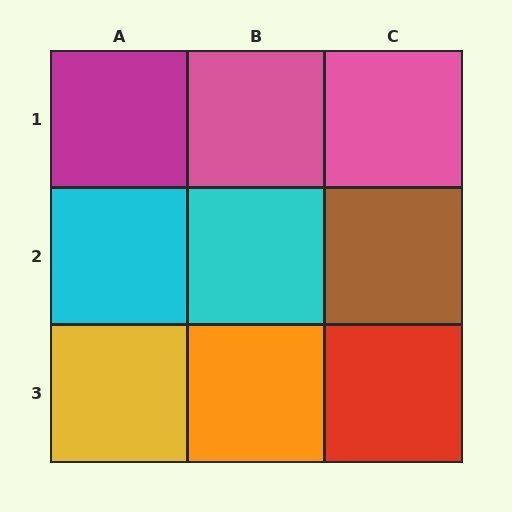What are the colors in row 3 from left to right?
Yellow, orange, red.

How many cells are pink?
2 cells are pink.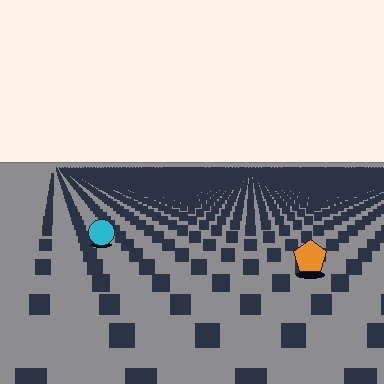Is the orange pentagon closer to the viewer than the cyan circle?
Yes. The orange pentagon is closer — you can tell from the texture gradient: the ground texture is coarser near it.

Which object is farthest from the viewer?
The cyan circle is farthest from the viewer. It appears smaller and the ground texture around it is denser.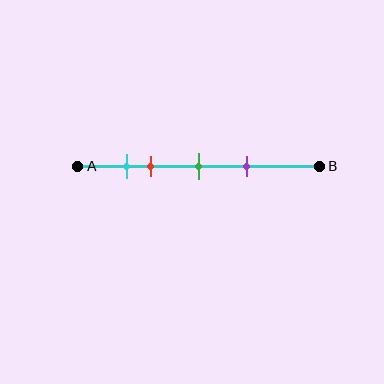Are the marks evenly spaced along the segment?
No, the marks are not evenly spaced.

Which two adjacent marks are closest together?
The cyan and red marks are the closest adjacent pair.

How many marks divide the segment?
There are 4 marks dividing the segment.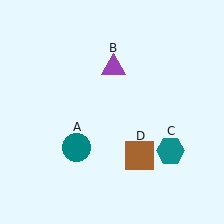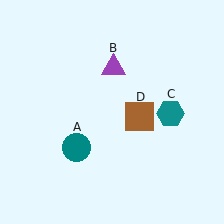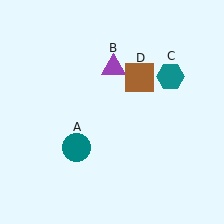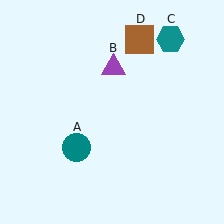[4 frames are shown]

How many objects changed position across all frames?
2 objects changed position: teal hexagon (object C), brown square (object D).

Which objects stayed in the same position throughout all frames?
Teal circle (object A) and purple triangle (object B) remained stationary.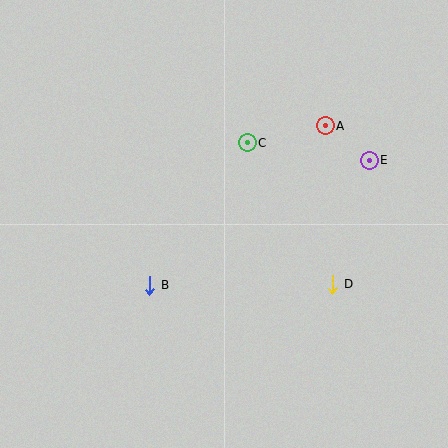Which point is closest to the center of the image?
Point C at (247, 143) is closest to the center.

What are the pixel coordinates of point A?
Point A is at (325, 126).